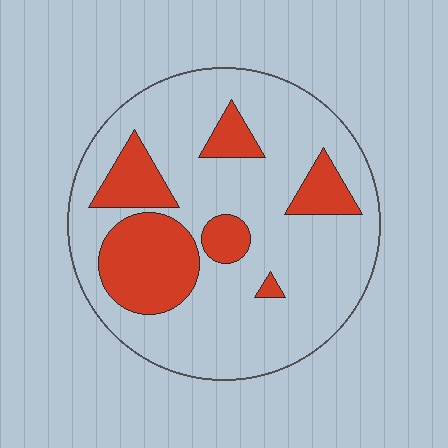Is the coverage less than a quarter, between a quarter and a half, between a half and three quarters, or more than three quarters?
Less than a quarter.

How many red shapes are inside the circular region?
6.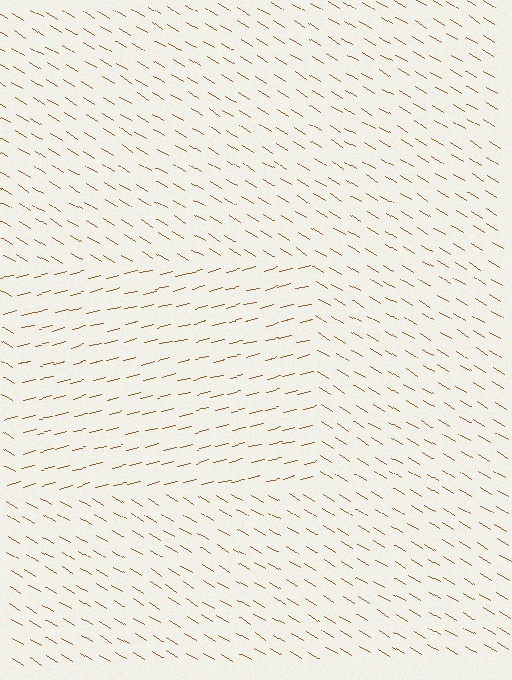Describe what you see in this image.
The image is filled with small brown line segments. A rectangle region in the image has lines oriented differently from the surrounding lines, creating a visible texture boundary.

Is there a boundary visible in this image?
Yes, there is a texture boundary formed by a change in line orientation.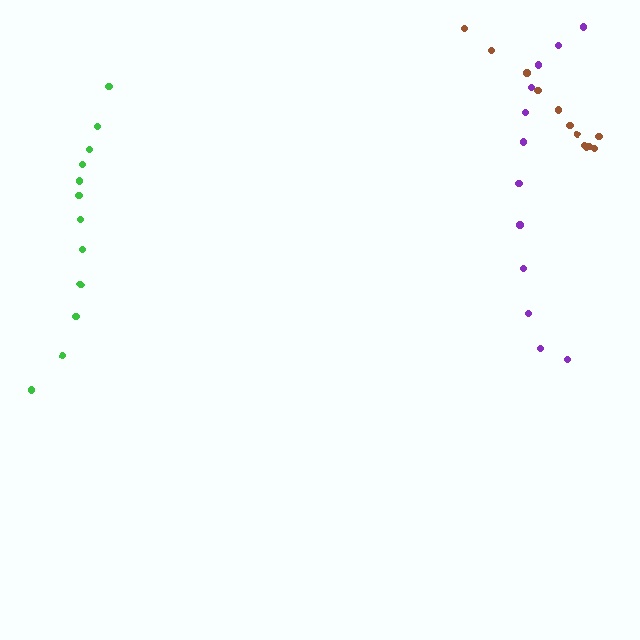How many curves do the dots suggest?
There are 3 distinct paths.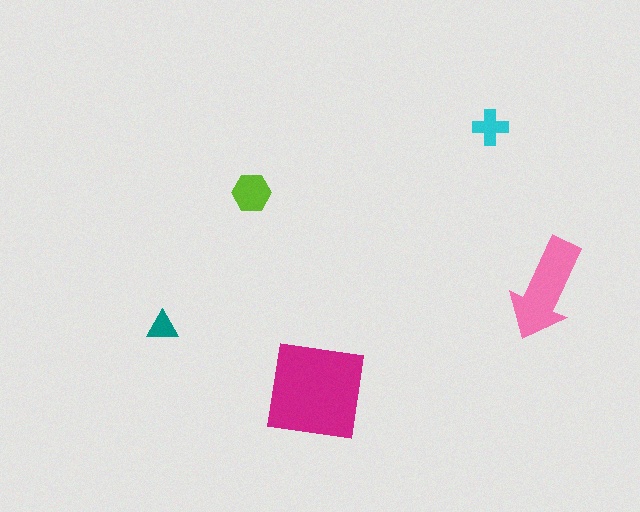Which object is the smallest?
The teal triangle.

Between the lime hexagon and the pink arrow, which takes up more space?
The pink arrow.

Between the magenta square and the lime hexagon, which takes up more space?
The magenta square.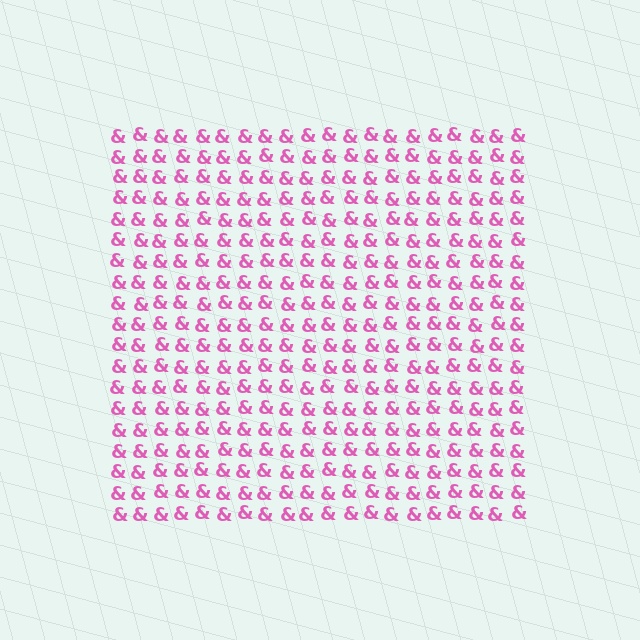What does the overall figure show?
The overall figure shows a square.